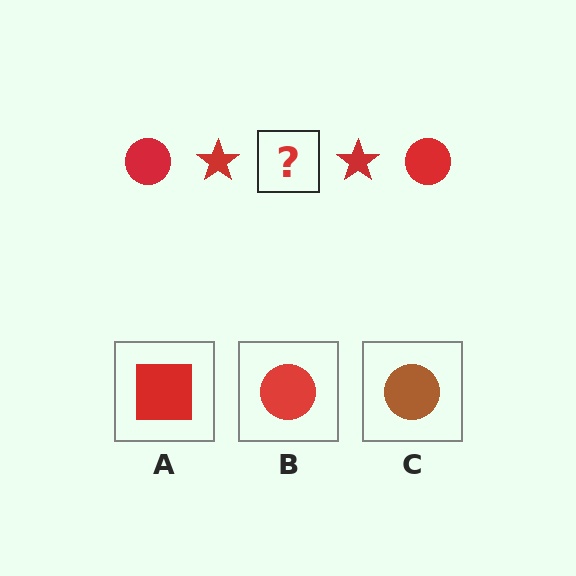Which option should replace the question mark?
Option B.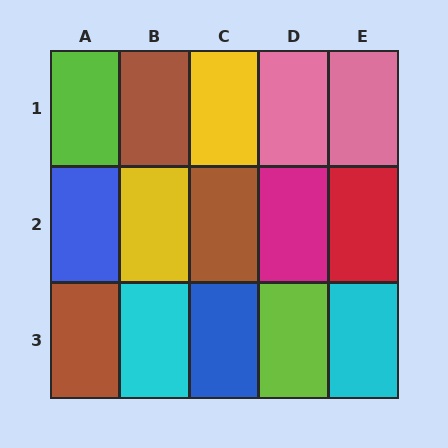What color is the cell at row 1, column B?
Brown.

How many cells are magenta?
1 cell is magenta.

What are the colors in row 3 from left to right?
Brown, cyan, blue, lime, cyan.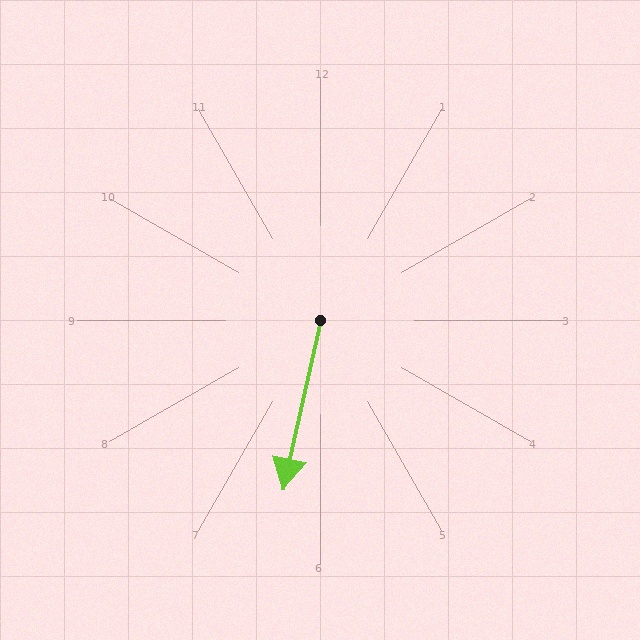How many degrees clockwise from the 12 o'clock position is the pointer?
Approximately 192 degrees.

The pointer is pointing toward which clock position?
Roughly 6 o'clock.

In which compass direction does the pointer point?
South.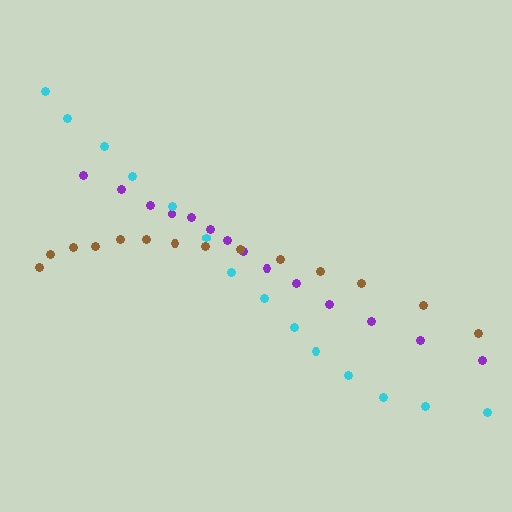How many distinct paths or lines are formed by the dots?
There are 3 distinct paths.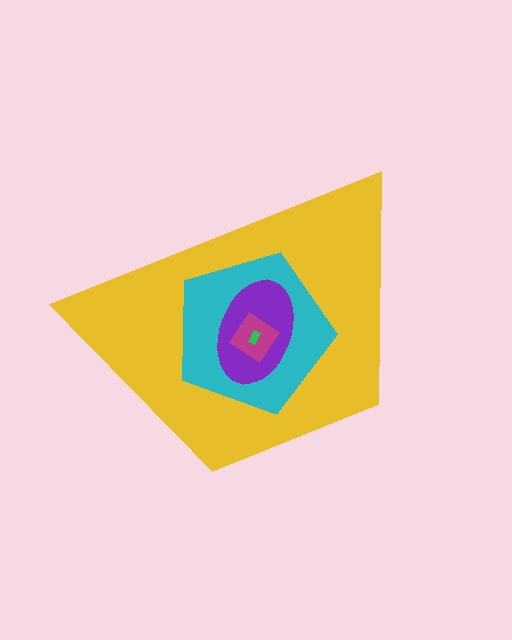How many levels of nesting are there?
5.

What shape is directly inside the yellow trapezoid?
The cyan pentagon.